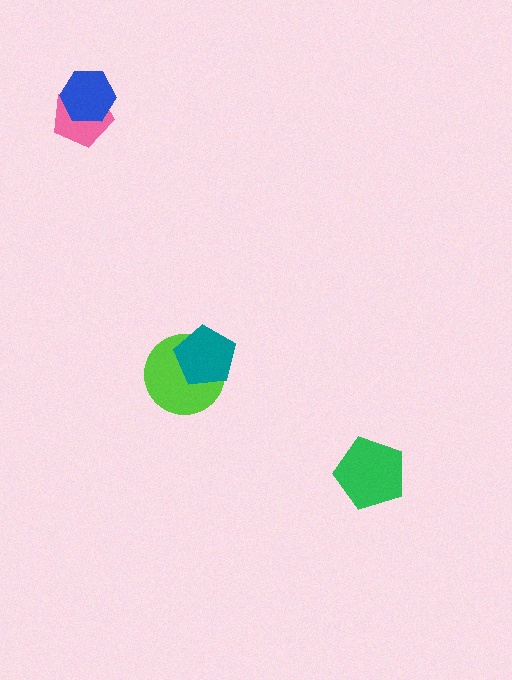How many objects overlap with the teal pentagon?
1 object overlaps with the teal pentagon.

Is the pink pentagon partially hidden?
Yes, it is partially covered by another shape.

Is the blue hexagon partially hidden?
No, no other shape covers it.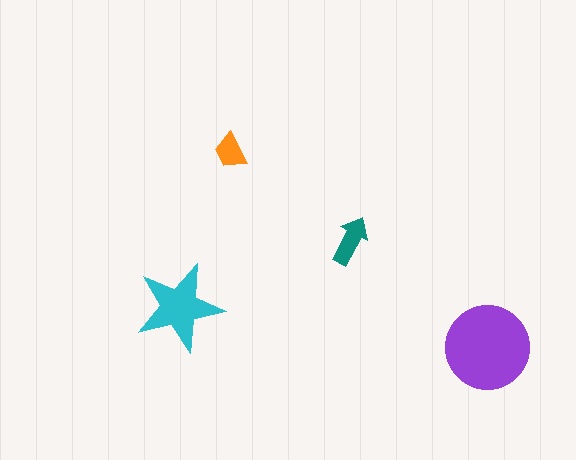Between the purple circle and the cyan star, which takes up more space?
The purple circle.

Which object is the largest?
The purple circle.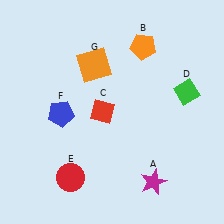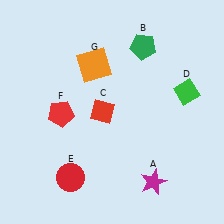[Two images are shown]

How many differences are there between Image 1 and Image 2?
There are 2 differences between the two images.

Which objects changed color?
B changed from orange to green. F changed from blue to red.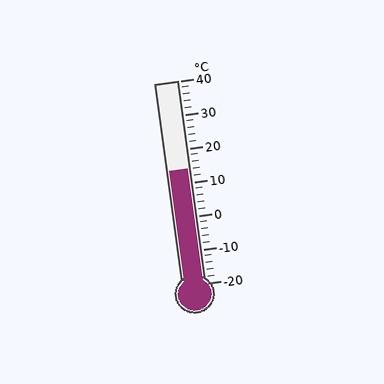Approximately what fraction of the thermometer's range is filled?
The thermometer is filled to approximately 55% of its range.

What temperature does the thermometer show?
The thermometer shows approximately 14°C.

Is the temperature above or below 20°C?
The temperature is below 20°C.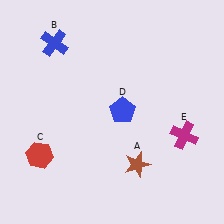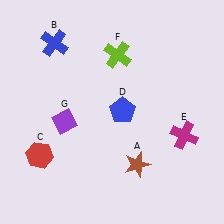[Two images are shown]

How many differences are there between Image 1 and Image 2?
There are 2 differences between the two images.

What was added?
A lime cross (F), a purple diamond (G) were added in Image 2.